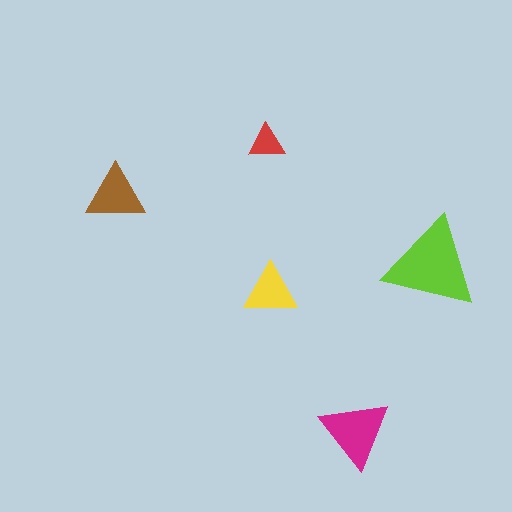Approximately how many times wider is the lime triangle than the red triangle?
About 2.5 times wider.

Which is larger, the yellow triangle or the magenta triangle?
The magenta one.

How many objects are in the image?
There are 5 objects in the image.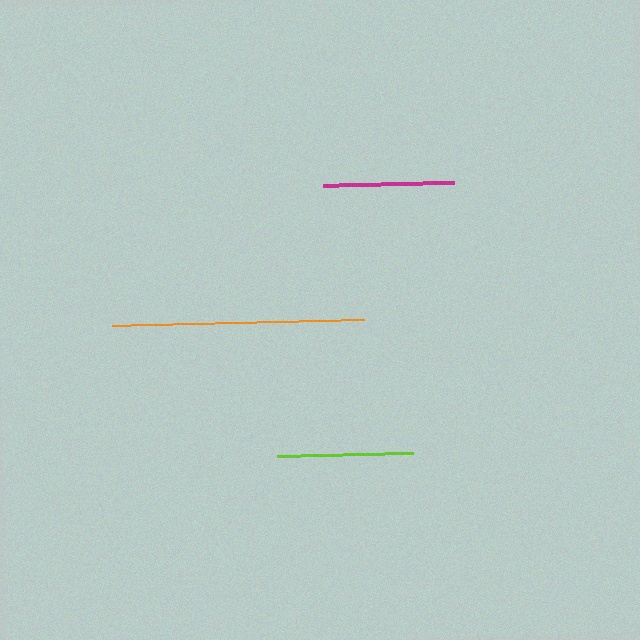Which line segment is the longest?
The orange line is the longest at approximately 252 pixels.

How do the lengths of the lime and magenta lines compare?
The lime and magenta lines are approximately the same length.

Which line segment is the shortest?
The magenta line is the shortest at approximately 131 pixels.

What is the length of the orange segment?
The orange segment is approximately 252 pixels long.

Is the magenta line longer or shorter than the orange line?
The orange line is longer than the magenta line.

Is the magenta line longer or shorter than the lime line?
The lime line is longer than the magenta line.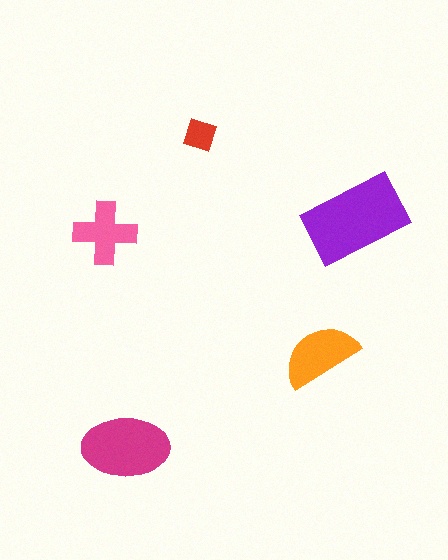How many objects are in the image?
There are 5 objects in the image.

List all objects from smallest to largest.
The red diamond, the pink cross, the orange semicircle, the magenta ellipse, the purple rectangle.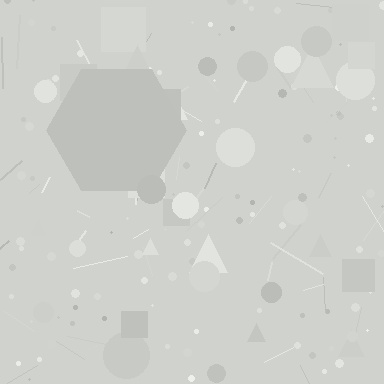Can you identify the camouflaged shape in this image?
The camouflaged shape is a hexagon.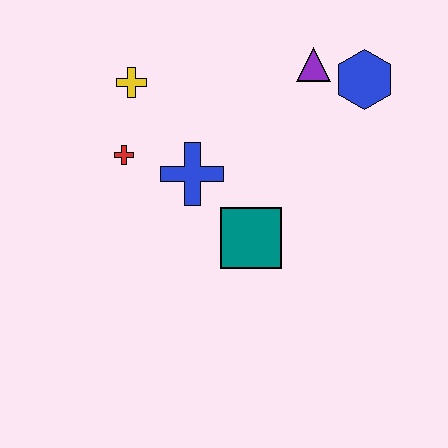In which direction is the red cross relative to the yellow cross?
The red cross is below the yellow cross.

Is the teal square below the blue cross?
Yes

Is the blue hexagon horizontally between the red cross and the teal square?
No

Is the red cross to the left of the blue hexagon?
Yes